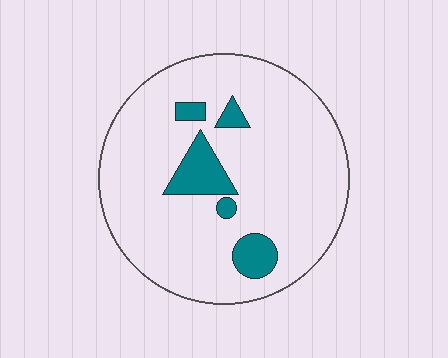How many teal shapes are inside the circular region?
5.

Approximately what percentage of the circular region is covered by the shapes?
Approximately 10%.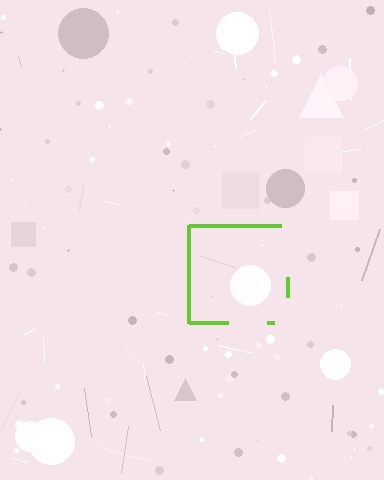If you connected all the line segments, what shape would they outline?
They would outline a square.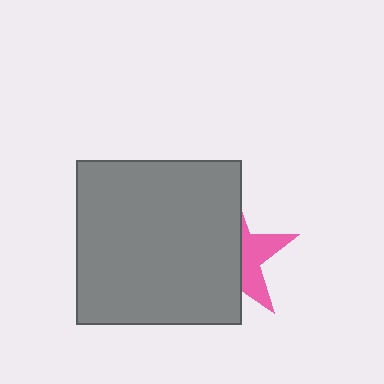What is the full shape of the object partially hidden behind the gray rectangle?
The partially hidden object is a pink star.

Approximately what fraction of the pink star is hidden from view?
Roughly 63% of the pink star is hidden behind the gray rectangle.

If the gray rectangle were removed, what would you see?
You would see the complete pink star.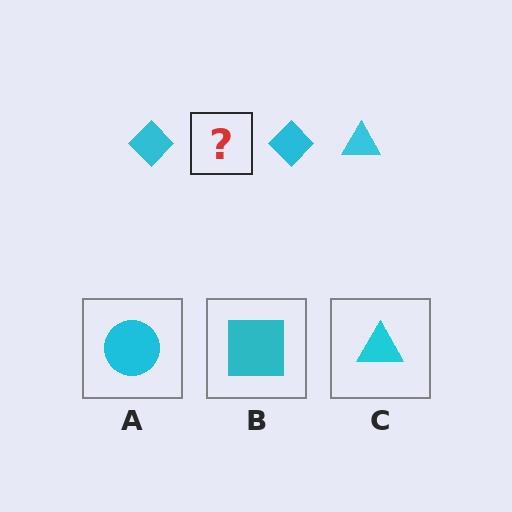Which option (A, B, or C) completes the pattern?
C.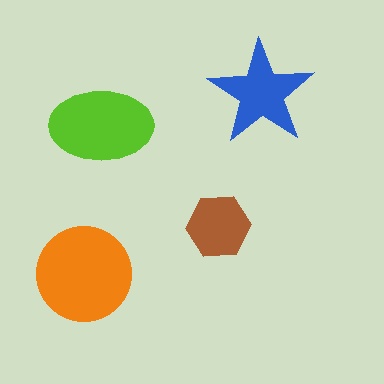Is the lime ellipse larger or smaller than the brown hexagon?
Larger.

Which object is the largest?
The orange circle.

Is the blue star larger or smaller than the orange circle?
Smaller.